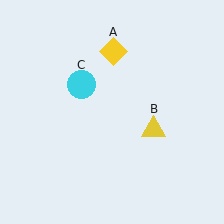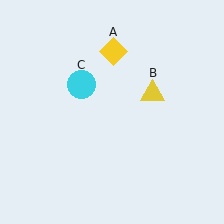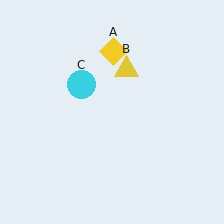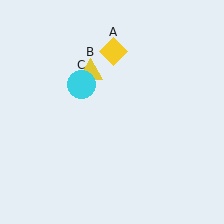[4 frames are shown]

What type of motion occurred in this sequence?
The yellow triangle (object B) rotated counterclockwise around the center of the scene.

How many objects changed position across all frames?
1 object changed position: yellow triangle (object B).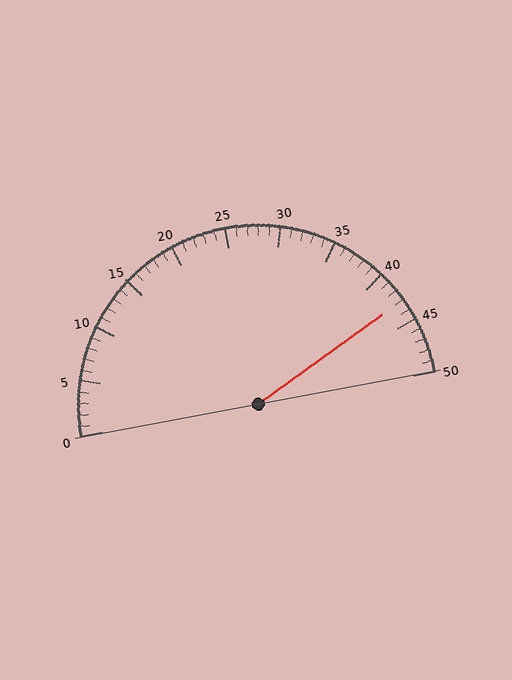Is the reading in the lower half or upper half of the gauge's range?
The reading is in the upper half of the range (0 to 50).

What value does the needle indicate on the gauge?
The needle indicates approximately 43.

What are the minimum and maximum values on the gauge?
The gauge ranges from 0 to 50.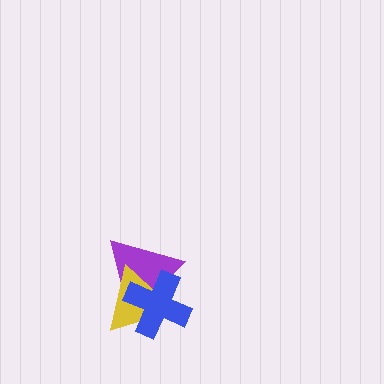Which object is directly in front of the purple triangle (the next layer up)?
The yellow triangle is directly in front of the purple triangle.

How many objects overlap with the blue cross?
2 objects overlap with the blue cross.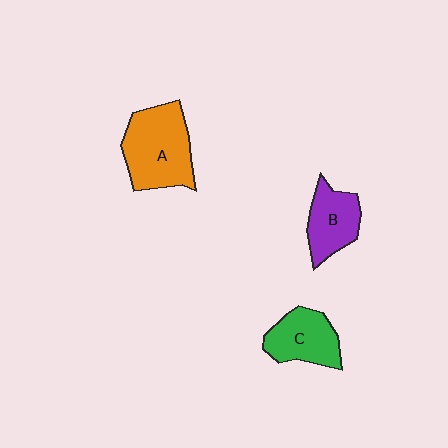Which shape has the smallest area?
Shape B (purple).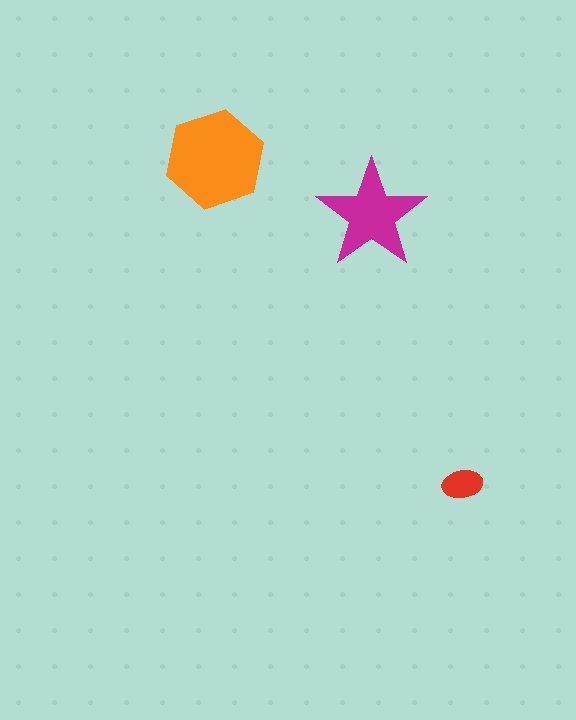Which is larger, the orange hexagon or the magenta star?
The orange hexagon.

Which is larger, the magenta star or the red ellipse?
The magenta star.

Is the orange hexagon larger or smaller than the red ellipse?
Larger.